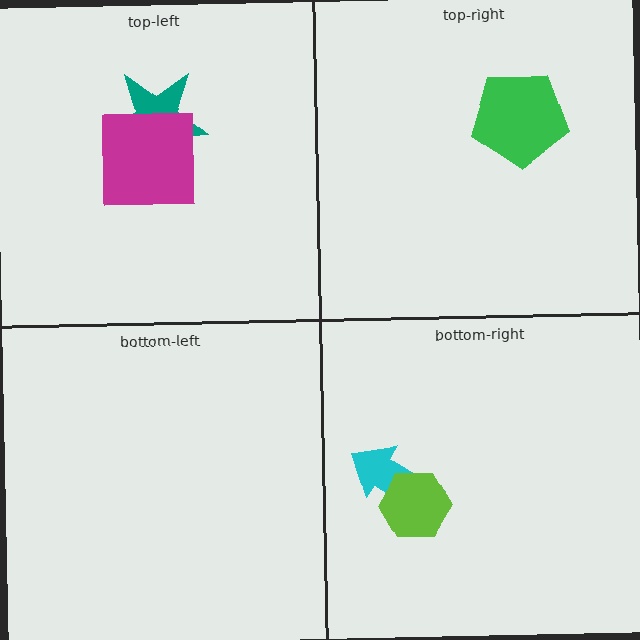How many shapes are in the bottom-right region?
2.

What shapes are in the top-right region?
The green pentagon.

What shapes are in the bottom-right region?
The cyan arrow, the lime hexagon.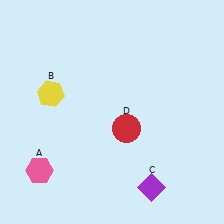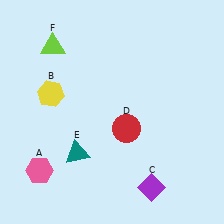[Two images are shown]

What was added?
A teal triangle (E), a lime triangle (F) were added in Image 2.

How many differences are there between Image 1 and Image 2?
There are 2 differences between the two images.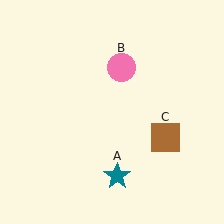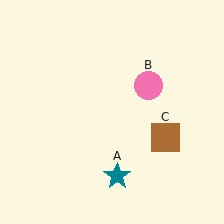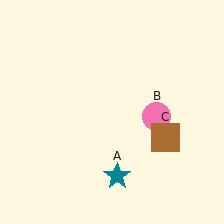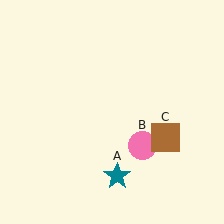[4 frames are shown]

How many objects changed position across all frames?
1 object changed position: pink circle (object B).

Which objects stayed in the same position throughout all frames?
Teal star (object A) and brown square (object C) remained stationary.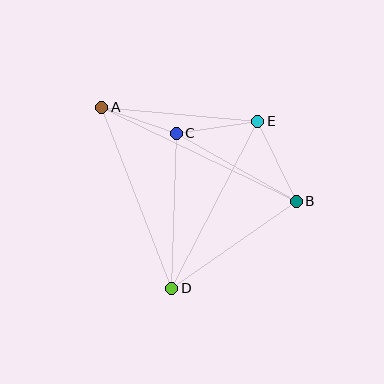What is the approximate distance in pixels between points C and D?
The distance between C and D is approximately 155 pixels.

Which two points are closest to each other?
Points A and C are closest to each other.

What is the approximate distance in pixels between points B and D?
The distance between B and D is approximately 152 pixels.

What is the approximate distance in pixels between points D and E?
The distance between D and E is approximately 188 pixels.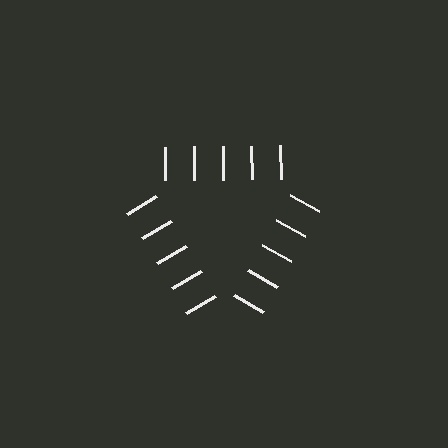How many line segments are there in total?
15 — 5 along each of the 3 edges.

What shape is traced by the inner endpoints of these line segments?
An illusory triangle — the line segments terminate on its edges but no continuous stroke is drawn.